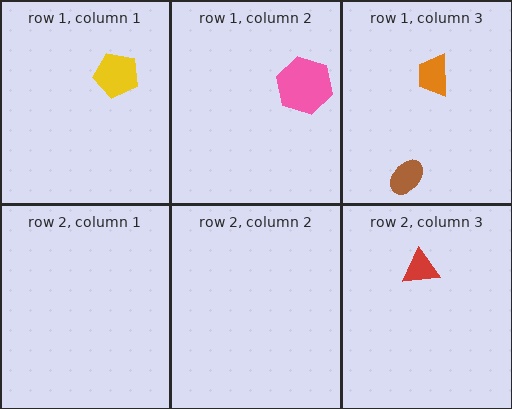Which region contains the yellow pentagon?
The row 1, column 1 region.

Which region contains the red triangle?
The row 2, column 3 region.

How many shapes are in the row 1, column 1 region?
1.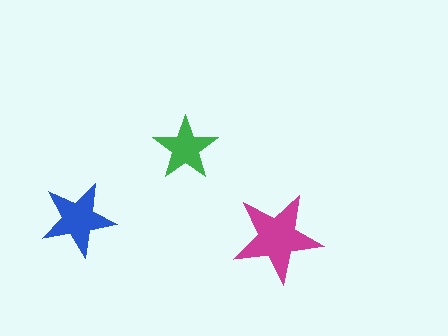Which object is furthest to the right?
The magenta star is rightmost.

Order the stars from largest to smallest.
the magenta one, the blue one, the green one.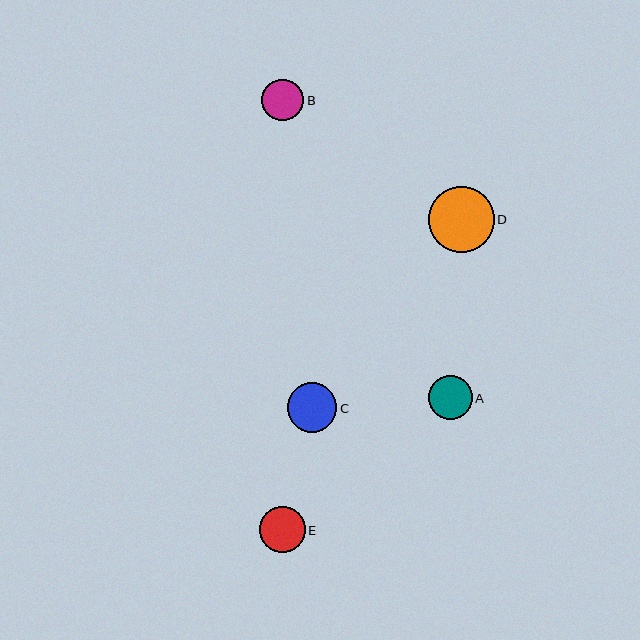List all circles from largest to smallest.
From largest to smallest: D, C, E, A, B.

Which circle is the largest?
Circle D is the largest with a size of approximately 66 pixels.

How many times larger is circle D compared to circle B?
Circle D is approximately 1.6 times the size of circle B.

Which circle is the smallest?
Circle B is the smallest with a size of approximately 42 pixels.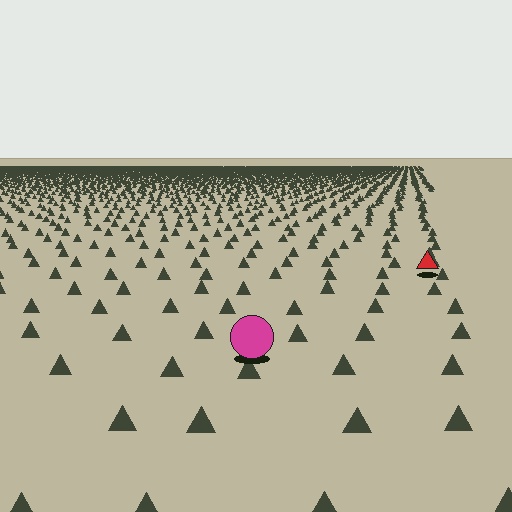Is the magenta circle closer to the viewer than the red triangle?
Yes. The magenta circle is closer — you can tell from the texture gradient: the ground texture is coarser near it.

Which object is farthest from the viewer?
The red triangle is farthest from the viewer. It appears smaller and the ground texture around it is denser.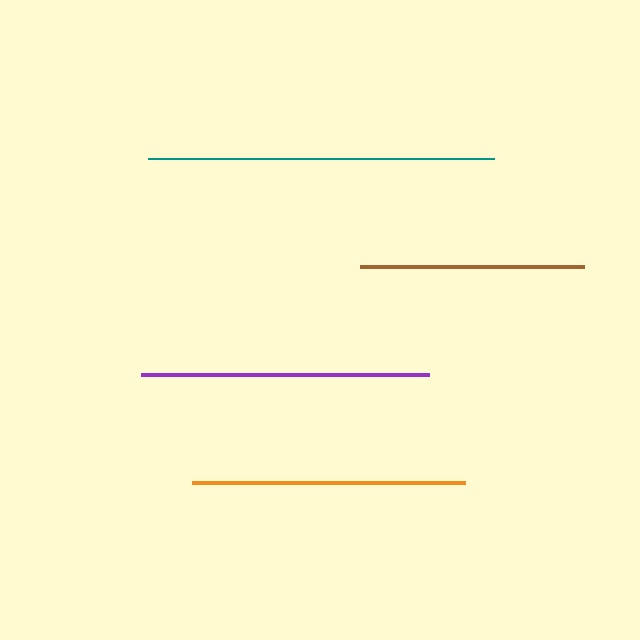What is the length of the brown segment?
The brown segment is approximately 223 pixels long.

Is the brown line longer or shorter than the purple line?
The purple line is longer than the brown line.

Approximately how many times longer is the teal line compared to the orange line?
The teal line is approximately 1.3 times the length of the orange line.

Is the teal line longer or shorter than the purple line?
The teal line is longer than the purple line.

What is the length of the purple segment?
The purple segment is approximately 288 pixels long.